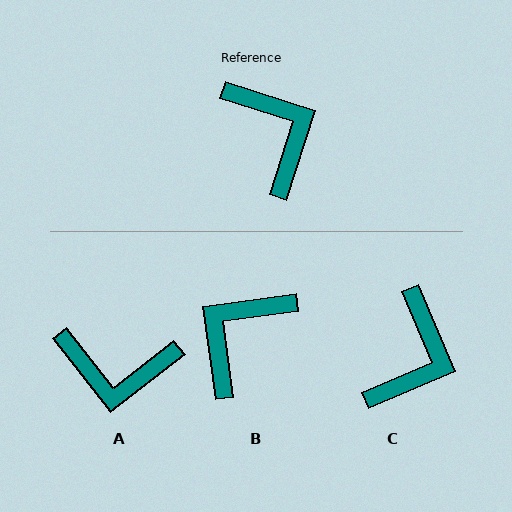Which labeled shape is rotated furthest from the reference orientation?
A, about 124 degrees away.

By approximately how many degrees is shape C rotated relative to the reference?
Approximately 49 degrees clockwise.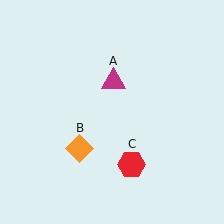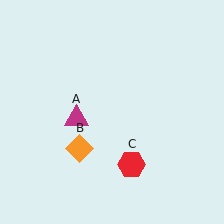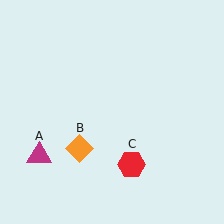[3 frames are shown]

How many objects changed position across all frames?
1 object changed position: magenta triangle (object A).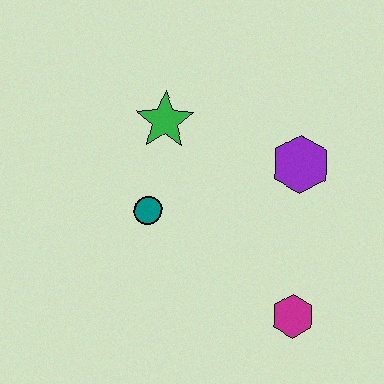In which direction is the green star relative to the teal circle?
The green star is above the teal circle.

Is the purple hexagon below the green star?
Yes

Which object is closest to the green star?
The teal circle is closest to the green star.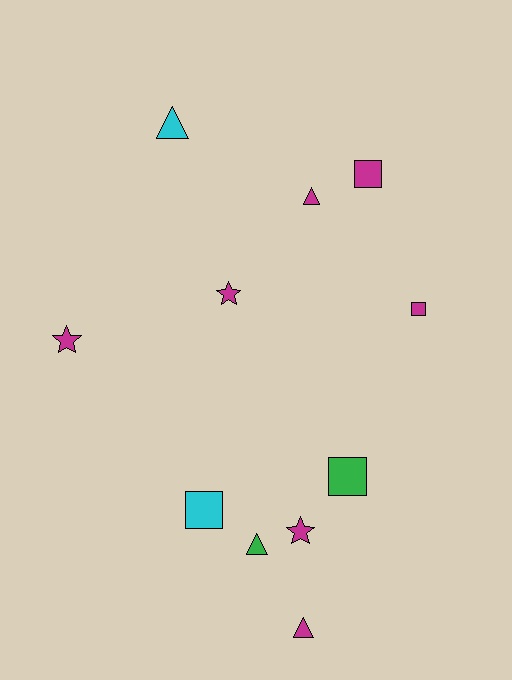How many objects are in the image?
There are 11 objects.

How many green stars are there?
There are no green stars.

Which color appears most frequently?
Magenta, with 7 objects.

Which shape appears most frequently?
Triangle, with 4 objects.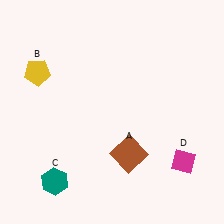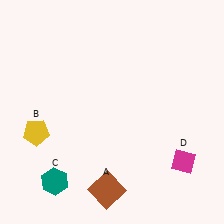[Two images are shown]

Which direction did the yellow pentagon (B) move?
The yellow pentagon (B) moved down.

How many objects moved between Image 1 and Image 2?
2 objects moved between the two images.